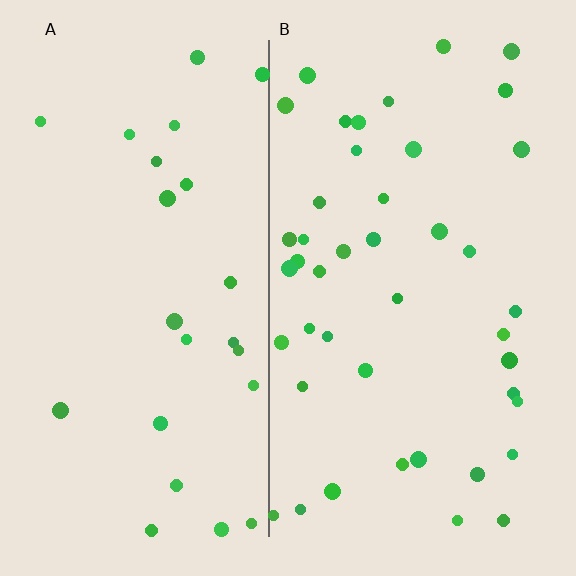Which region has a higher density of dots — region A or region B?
B (the right).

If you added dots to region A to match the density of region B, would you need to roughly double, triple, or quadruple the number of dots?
Approximately double.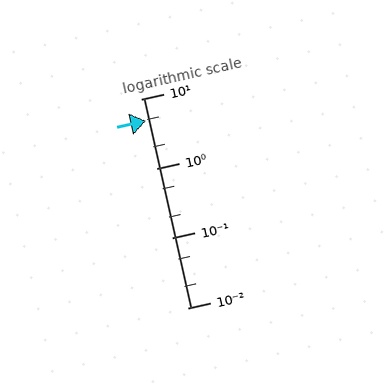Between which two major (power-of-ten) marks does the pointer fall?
The pointer is between 1 and 10.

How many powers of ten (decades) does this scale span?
The scale spans 3 decades, from 0.01 to 10.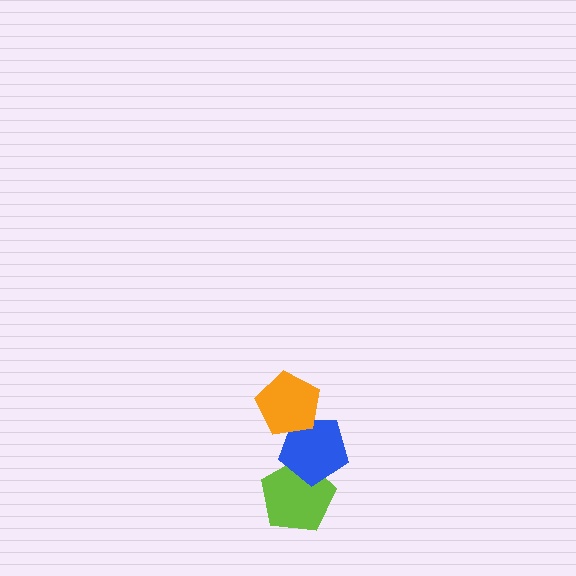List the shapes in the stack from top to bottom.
From top to bottom: the orange pentagon, the blue pentagon, the lime pentagon.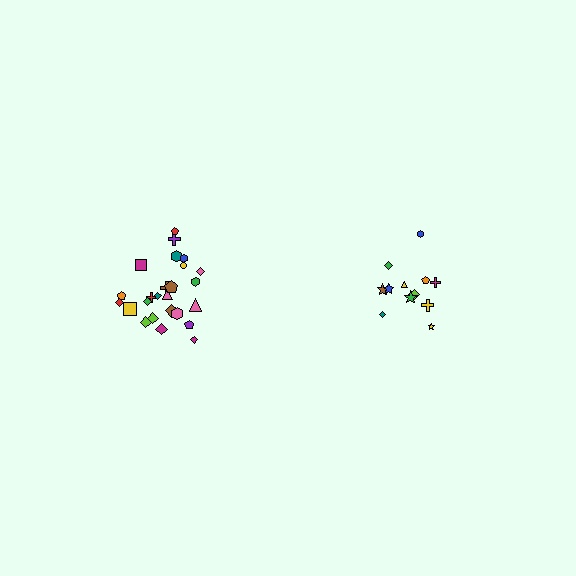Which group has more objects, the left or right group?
The left group.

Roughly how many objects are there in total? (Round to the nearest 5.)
Roughly 35 objects in total.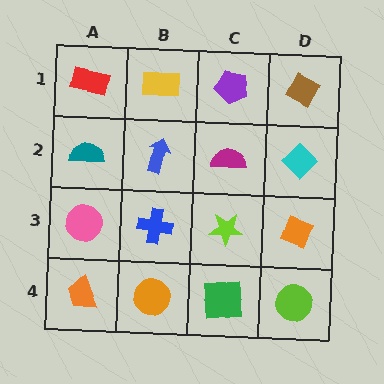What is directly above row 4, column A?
A pink circle.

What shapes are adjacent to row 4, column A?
A pink circle (row 3, column A), an orange circle (row 4, column B).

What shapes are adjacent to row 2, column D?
A brown diamond (row 1, column D), an orange diamond (row 3, column D), a magenta semicircle (row 2, column C).